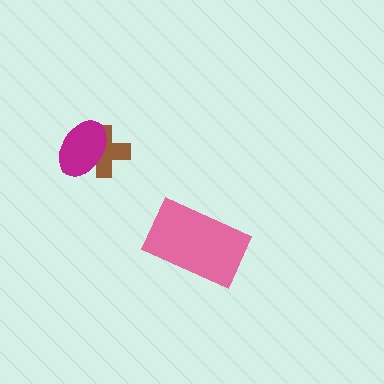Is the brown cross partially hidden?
Yes, it is partially covered by another shape.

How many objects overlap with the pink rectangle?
0 objects overlap with the pink rectangle.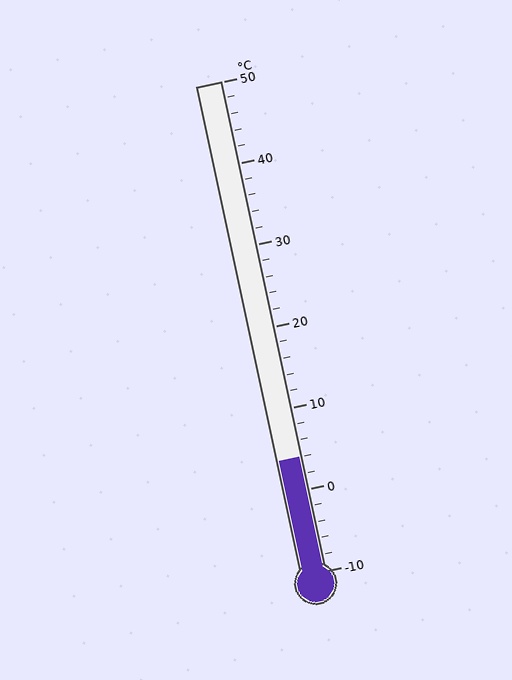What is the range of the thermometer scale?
The thermometer scale ranges from -10°C to 50°C.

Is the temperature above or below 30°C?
The temperature is below 30°C.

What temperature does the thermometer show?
The thermometer shows approximately 4°C.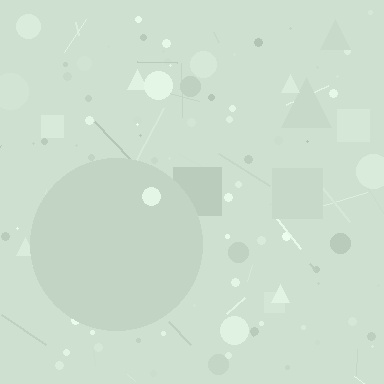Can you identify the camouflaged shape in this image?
The camouflaged shape is a circle.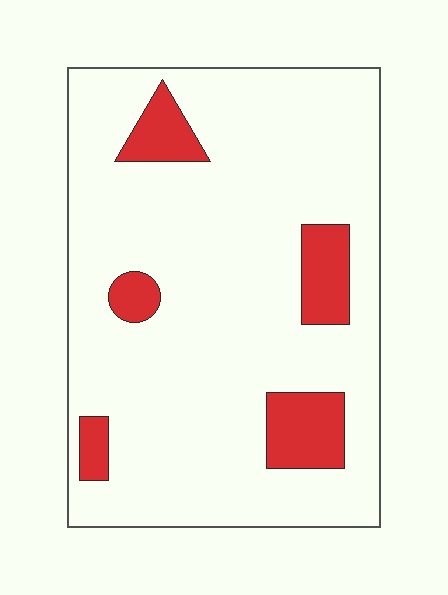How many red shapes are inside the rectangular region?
5.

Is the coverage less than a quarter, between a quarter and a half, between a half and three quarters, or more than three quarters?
Less than a quarter.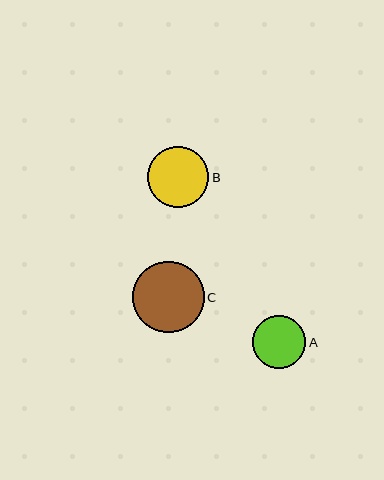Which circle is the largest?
Circle C is the largest with a size of approximately 71 pixels.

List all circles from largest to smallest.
From largest to smallest: C, B, A.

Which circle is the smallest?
Circle A is the smallest with a size of approximately 54 pixels.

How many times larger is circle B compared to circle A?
Circle B is approximately 1.1 times the size of circle A.